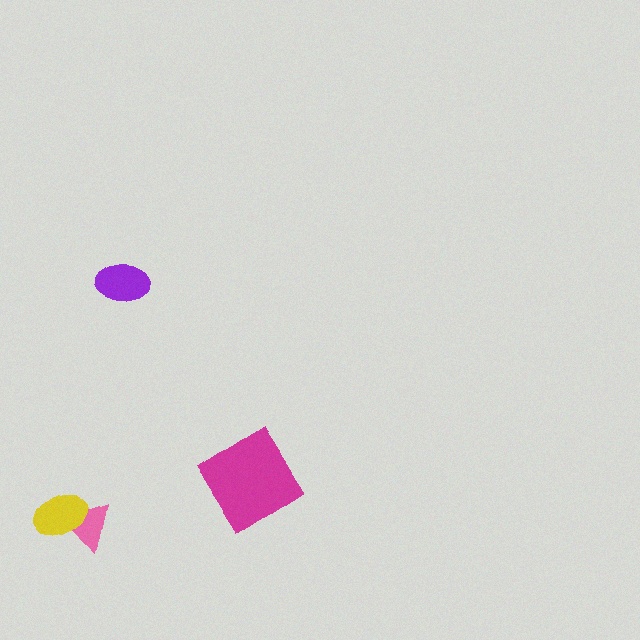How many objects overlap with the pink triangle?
1 object overlaps with the pink triangle.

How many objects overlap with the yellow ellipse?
1 object overlaps with the yellow ellipse.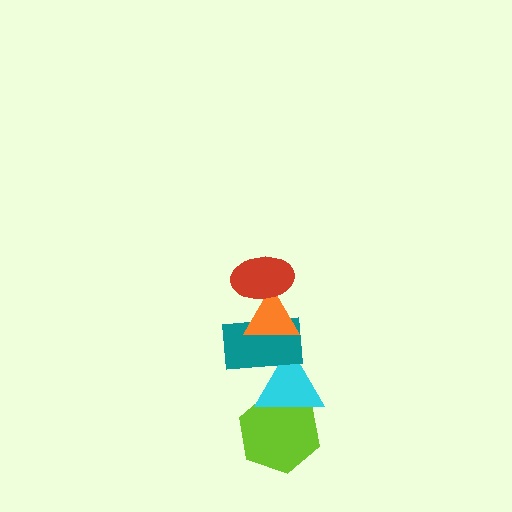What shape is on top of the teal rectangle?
The orange triangle is on top of the teal rectangle.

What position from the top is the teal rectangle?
The teal rectangle is 3rd from the top.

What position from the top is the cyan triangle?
The cyan triangle is 4th from the top.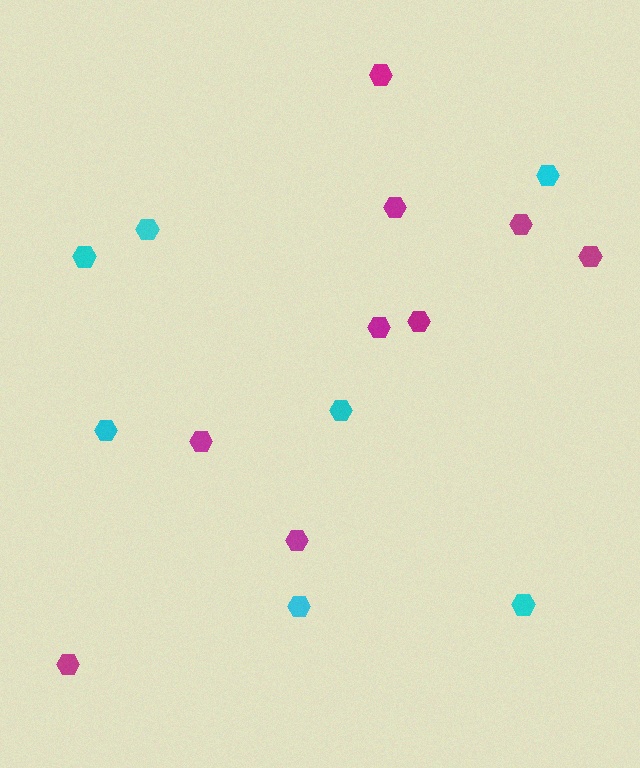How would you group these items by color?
There are 2 groups: one group of cyan hexagons (7) and one group of magenta hexagons (9).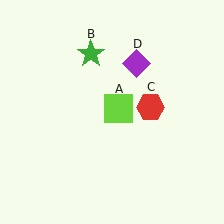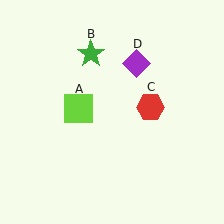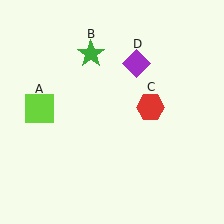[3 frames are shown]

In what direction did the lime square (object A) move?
The lime square (object A) moved left.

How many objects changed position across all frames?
1 object changed position: lime square (object A).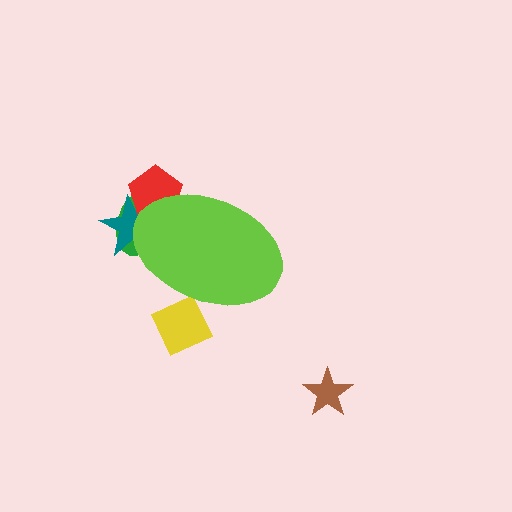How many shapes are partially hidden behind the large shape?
4 shapes are partially hidden.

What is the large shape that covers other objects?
A lime ellipse.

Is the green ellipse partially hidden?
Yes, the green ellipse is partially hidden behind the lime ellipse.